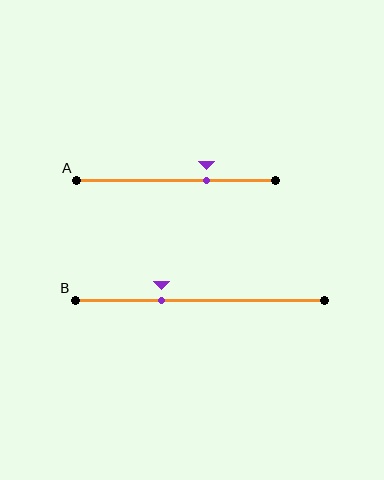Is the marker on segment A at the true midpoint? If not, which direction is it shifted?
No, the marker on segment A is shifted to the right by about 15% of the segment length.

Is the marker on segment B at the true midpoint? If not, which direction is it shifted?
No, the marker on segment B is shifted to the left by about 15% of the segment length.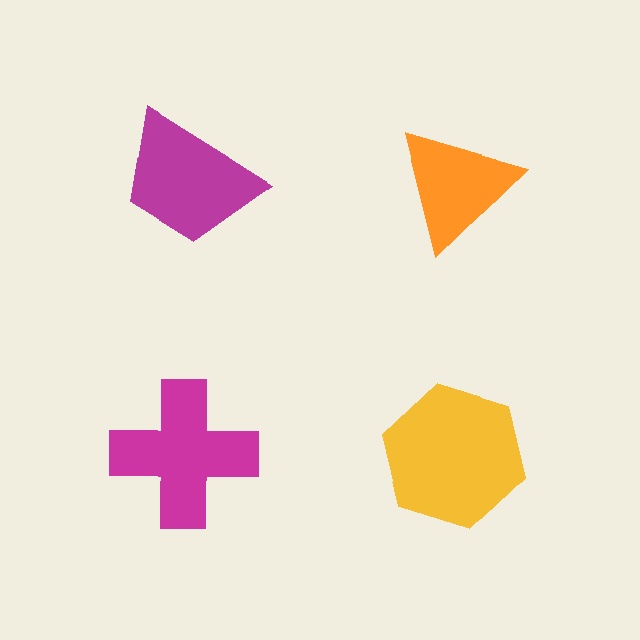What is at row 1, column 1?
A magenta trapezoid.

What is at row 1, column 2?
An orange triangle.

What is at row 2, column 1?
A magenta cross.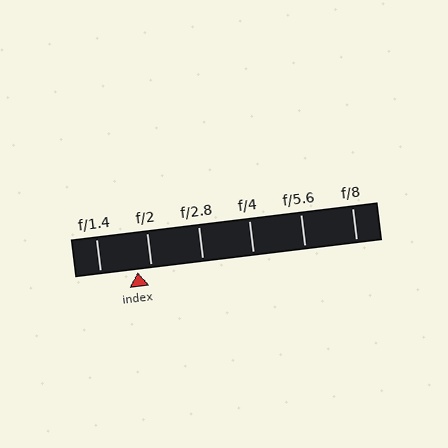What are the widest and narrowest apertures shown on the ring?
The widest aperture shown is f/1.4 and the narrowest is f/8.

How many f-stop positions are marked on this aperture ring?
There are 6 f-stop positions marked.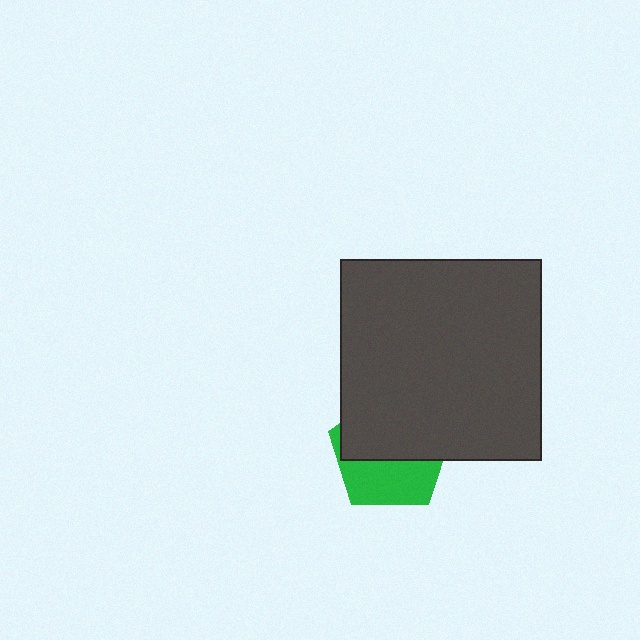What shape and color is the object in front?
The object in front is a dark gray square.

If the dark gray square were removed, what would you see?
You would see the complete green pentagon.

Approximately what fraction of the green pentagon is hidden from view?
Roughly 59% of the green pentagon is hidden behind the dark gray square.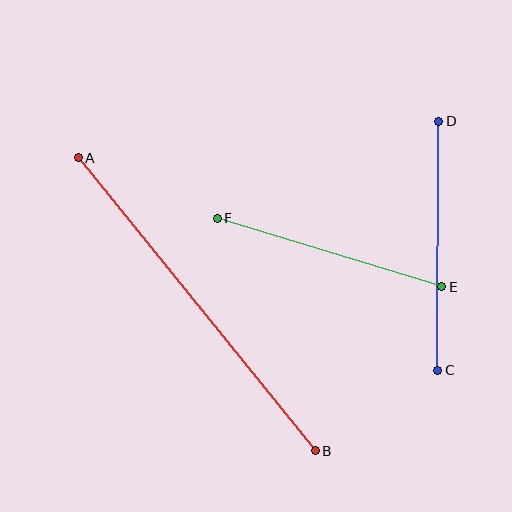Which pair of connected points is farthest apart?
Points A and B are farthest apart.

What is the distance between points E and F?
The distance is approximately 234 pixels.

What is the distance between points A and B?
The distance is approximately 377 pixels.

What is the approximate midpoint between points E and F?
The midpoint is at approximately (329, 253) pixels.